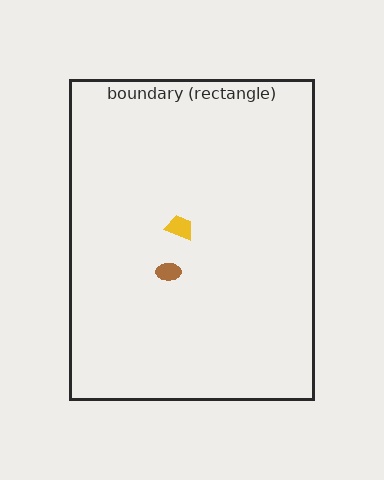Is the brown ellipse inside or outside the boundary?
Inside.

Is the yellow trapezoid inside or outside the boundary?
Inside.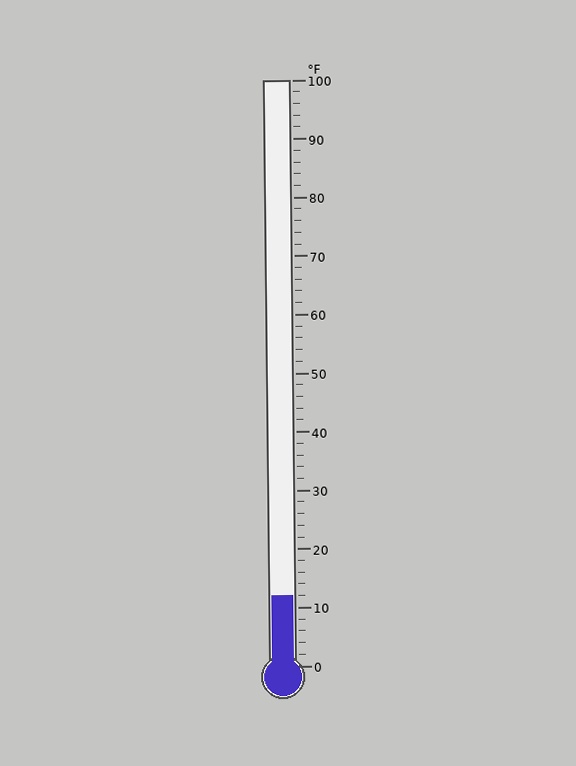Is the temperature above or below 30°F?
The temperature is below 30°F.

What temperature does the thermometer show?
The thermometer shows approximately 12°F.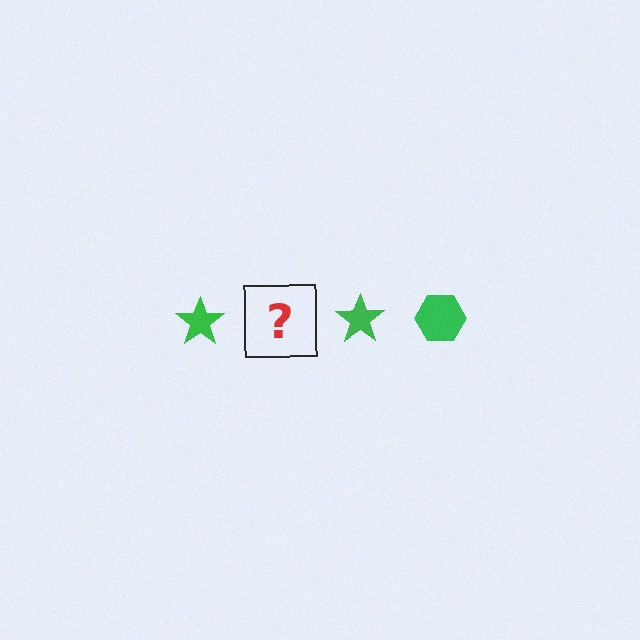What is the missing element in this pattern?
The missing element is a green hexagon.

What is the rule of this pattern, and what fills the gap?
The rule is that the pattern cycles through star, hexagon shapes in green. The gap should be filled with a green hexagon.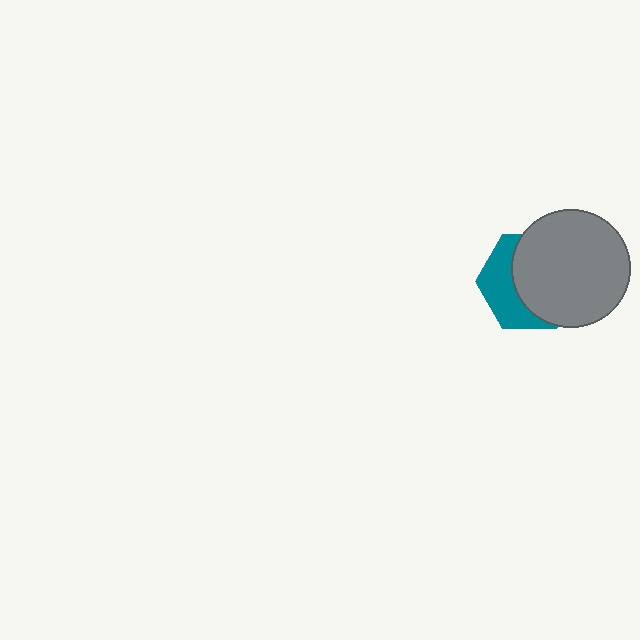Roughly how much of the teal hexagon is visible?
A small part of it is visible (roughly 40%).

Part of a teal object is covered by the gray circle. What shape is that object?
It is a hexagon.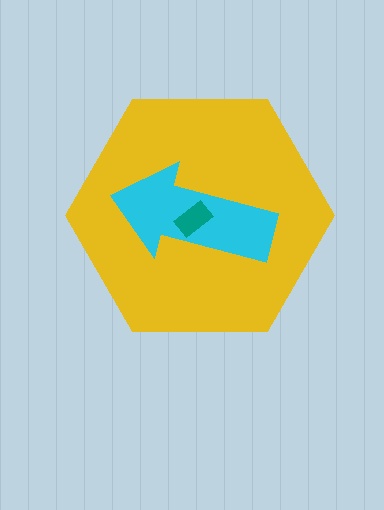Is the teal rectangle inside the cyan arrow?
Yes.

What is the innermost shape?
The teal rectangle.